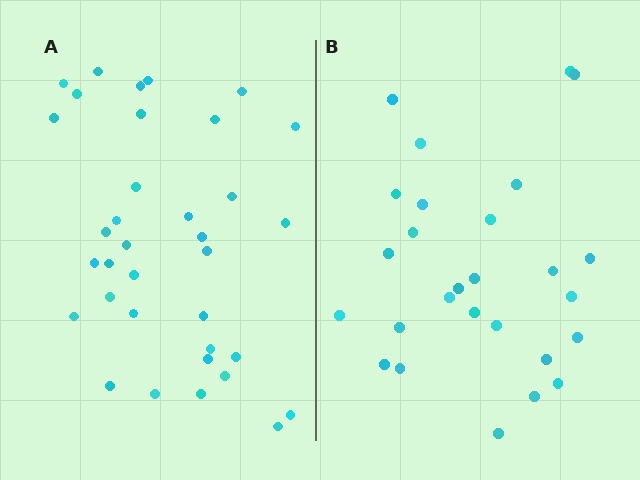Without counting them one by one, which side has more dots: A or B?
Region A (the left region) has more dots.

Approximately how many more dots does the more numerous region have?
Region A has roughly 8 or so more dots than region B.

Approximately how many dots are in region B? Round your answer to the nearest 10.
About 30 dots. (The exact count is 27, which rounds to 30.)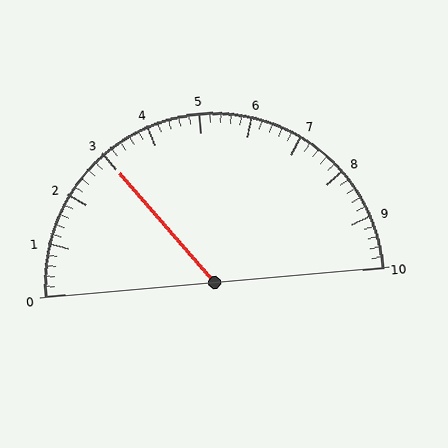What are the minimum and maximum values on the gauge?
The gauge ranges from 0 to 10.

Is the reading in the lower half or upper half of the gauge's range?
The reading is in the lower half of the range (0 to 10).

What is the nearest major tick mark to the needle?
The nearest major tick mark is 3.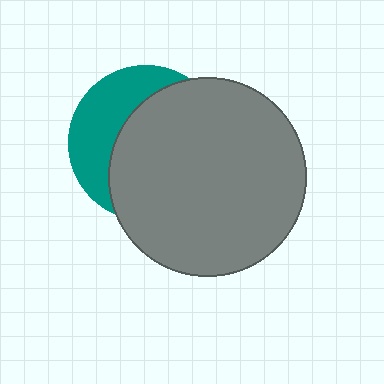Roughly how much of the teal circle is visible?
A small part of it is visible (roughly 35%).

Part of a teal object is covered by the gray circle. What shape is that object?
It is a circle.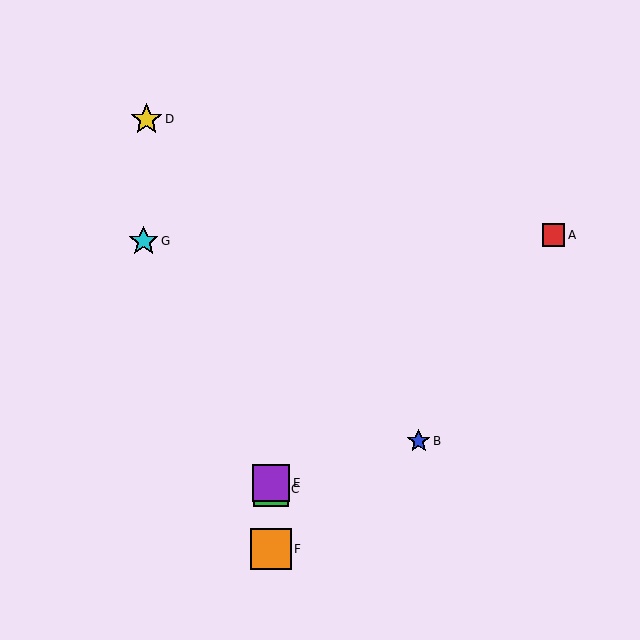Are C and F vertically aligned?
Yes, both are at x≈271.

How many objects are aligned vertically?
3 objects (C, E, F) are aligned vertically.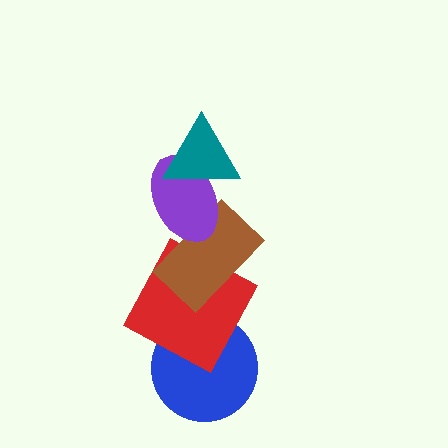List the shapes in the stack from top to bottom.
From top to bottom: the teal triangle, the purple ellipse, the brown rectangle, the red square, the blue circle.